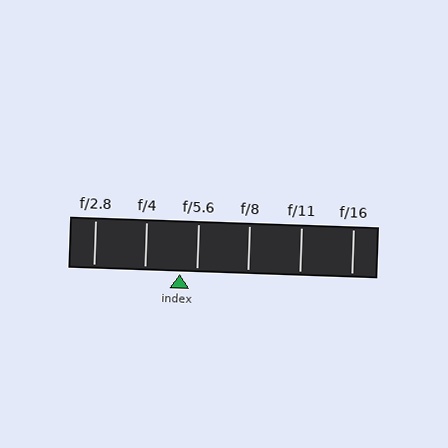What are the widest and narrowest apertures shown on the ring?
The widest aperture shown is f/2.8 and the narrowest is f/16.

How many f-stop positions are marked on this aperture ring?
There are 6 f-stop positions marked.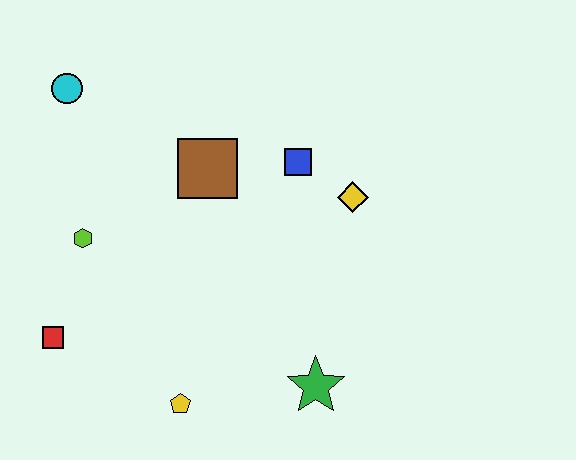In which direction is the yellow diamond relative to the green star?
The yellow diamond is above the green star.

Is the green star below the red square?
Yes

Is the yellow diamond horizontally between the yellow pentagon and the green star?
No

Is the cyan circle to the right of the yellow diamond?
No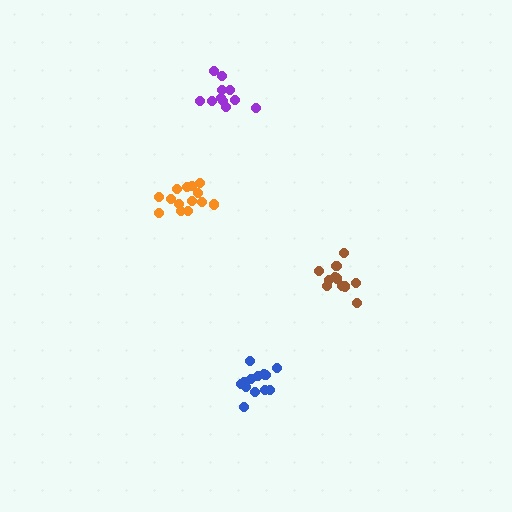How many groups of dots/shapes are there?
There are 4 groups.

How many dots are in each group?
Group 1: 14 dots, Group 2: 13 dots, Group 3: 11 dots, Group 4: 11 dots (49 total).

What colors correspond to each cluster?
The clusters are colored: orange, blue, brown, purple.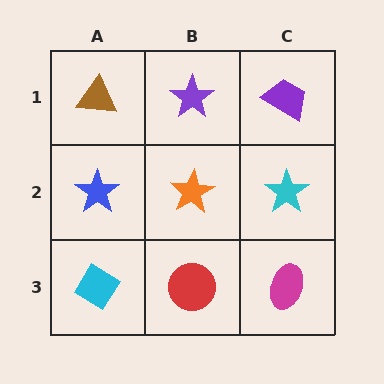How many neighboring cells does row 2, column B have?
4.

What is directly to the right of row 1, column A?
A purple star.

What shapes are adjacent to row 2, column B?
A purple star (row 1, column B), a red circle (row 3, column B), a blue star (row 2, column A), a cyan star (row 2, column C).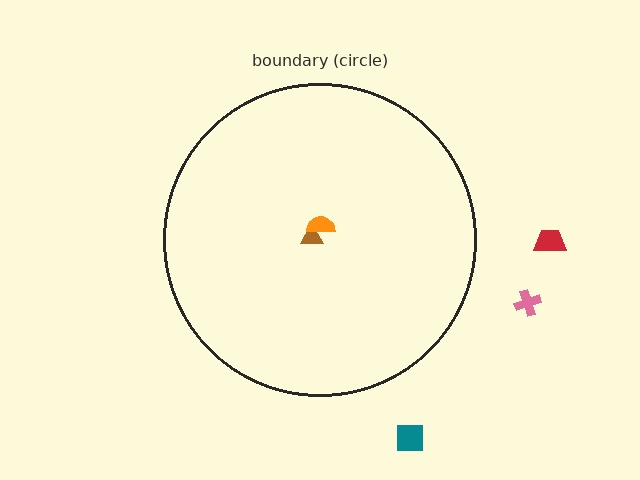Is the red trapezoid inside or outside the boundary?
Outside.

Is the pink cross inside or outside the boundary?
Outside.